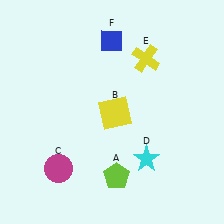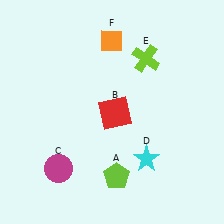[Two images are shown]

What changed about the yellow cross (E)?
In Image 1, E is yellow. In Image 2, it changed to lime.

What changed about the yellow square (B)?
In Image 1, B is yellow. In Image 2, it changed to red.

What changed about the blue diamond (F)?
In Image 1, F is blue. In Image 2, it changed to orange.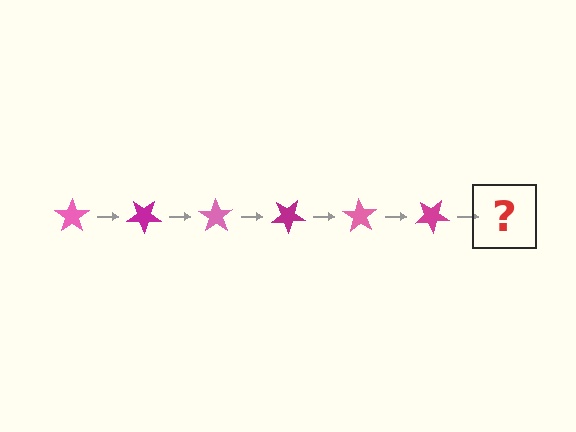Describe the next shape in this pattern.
It should be a pink star, rotated 210 degrees from the start.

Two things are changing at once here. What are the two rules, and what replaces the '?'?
The two rules are that it rotates 35 degrees each step and the color cycles through pink and magenta. The '?' should be a pink star, rotated 210 degrees from the start.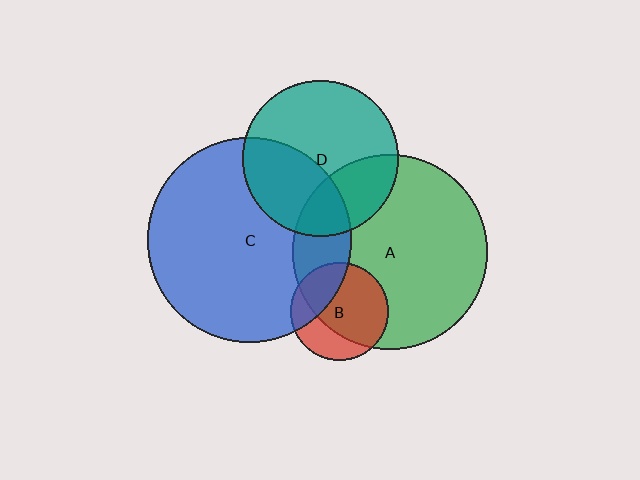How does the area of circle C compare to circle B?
Approximately 4.4 times.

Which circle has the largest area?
Circle C (blue).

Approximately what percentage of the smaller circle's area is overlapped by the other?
Approximately 20%.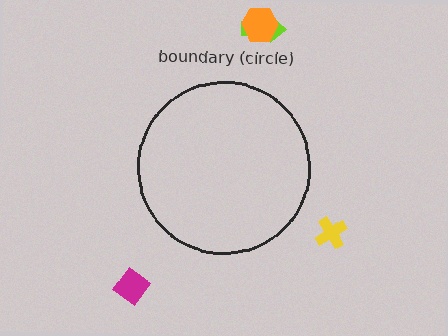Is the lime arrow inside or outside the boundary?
Outside.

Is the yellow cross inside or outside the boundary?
Outside.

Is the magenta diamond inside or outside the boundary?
Outside.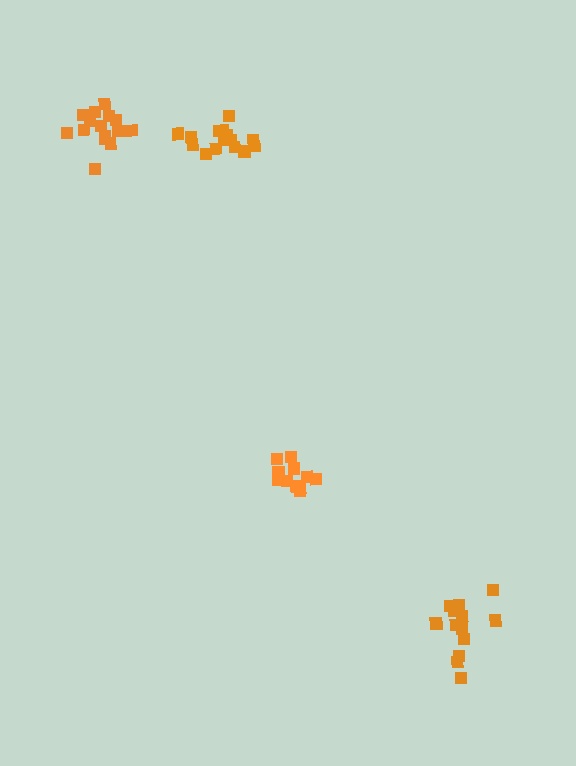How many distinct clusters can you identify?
There are 4 distinct clusters.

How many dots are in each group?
Group 1: 11 dots, Group 2: 15 dots, Group 3: 14 dots, Group 4: 15 dots (55 total).